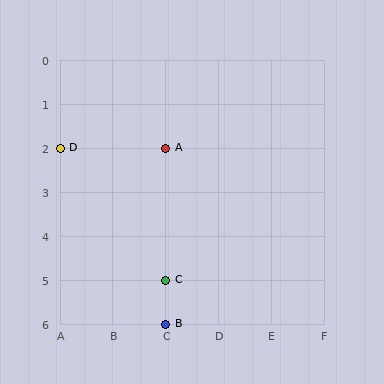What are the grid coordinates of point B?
Point B is at grid coordinates (C, 6).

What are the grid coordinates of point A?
Point A is at grid coordinates (C, 2).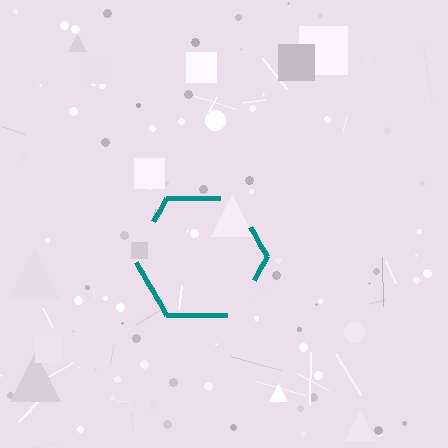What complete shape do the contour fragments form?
The contour fragments form a hexagon.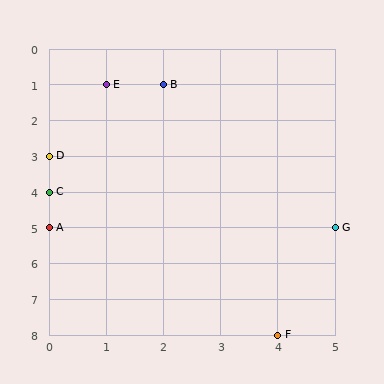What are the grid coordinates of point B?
Point B is at grid coordinates (2, 1).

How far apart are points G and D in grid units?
Points G and D are 5 columns and 2 rows apart (about 5.4 grid units diagonally).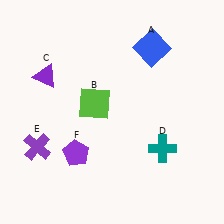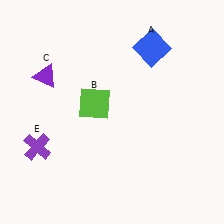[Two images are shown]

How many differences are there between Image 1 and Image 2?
There are 2 differences between the two images.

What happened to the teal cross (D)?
The teal cross (D) was removed in Image 2. It was in the bottom-right area of Image 1.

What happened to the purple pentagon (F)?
The purple pentagon (F) was removed in Image 2. It was in the bottom-left area of Image 1.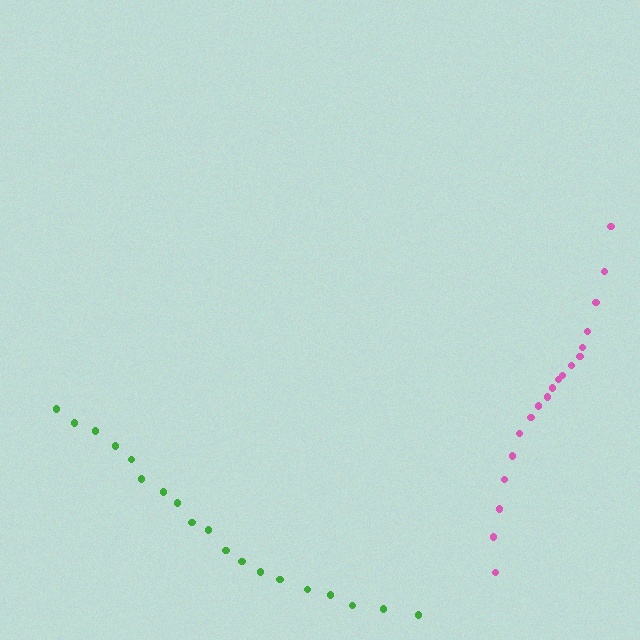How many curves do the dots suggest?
There are 2 distinct paths.